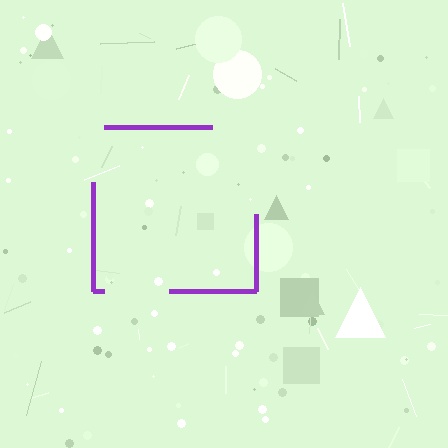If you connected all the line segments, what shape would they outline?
They would outline a square.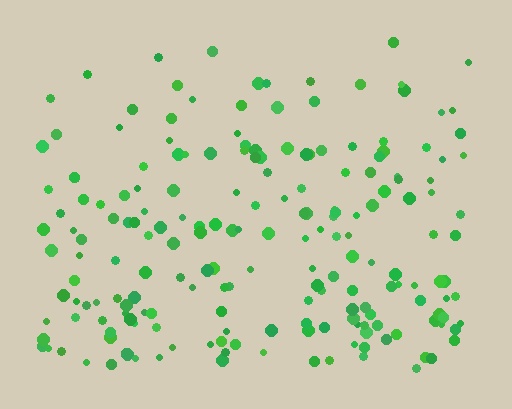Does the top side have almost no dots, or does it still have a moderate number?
Still a moderate number, just noticeably fewer than the bottom.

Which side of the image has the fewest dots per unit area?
The top.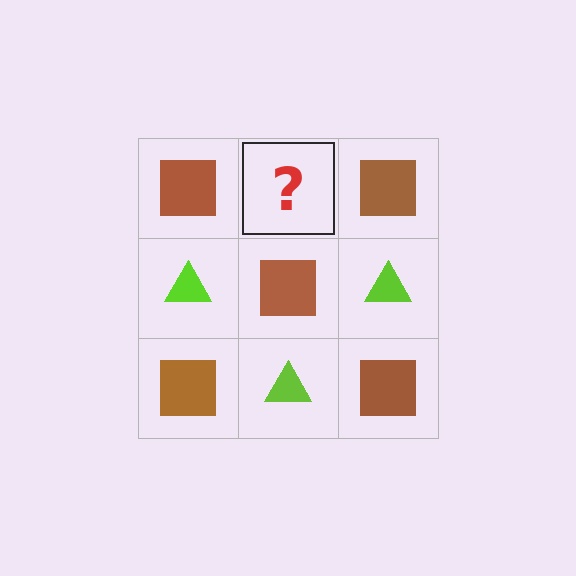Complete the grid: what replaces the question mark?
The question mark should be replaced with a lime triangle.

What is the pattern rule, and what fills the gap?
The rule is that it alternates brown square and lime triangle in a checkerboard pattern. The gap should be filled with a lime triangle.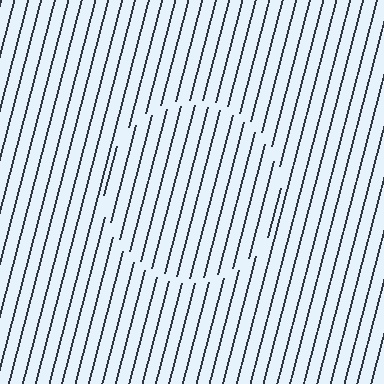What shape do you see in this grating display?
An illusory circle. The interior of the shape contains the same grating, shifted by half a period — the contour is defined by the phase discontinuity where line-ends from the inner and outer gratings abut.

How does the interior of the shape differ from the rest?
The interior of the shape contains the same grating, shifted by half a period — the contour is defined by the phase discontinuity where line-ends from the inner and outer gratings abut.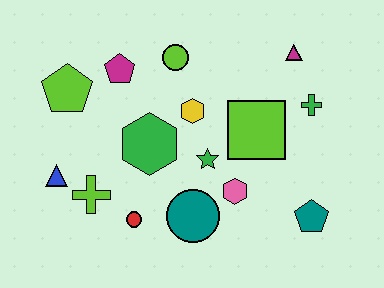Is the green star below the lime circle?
Yes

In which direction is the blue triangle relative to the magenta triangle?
The blue triangle is to the left of the magenta triangle.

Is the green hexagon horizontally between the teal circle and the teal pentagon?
No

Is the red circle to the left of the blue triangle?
No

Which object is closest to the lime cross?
The blue triangle is closest to the lime cross.